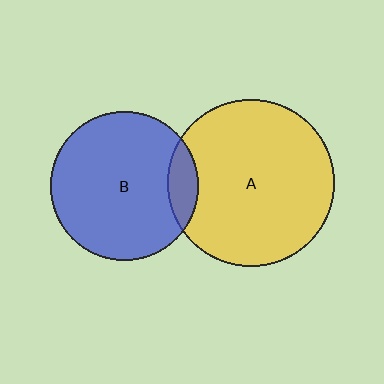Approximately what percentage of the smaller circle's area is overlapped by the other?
Approximately 10%.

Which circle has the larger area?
Circle A (yellow).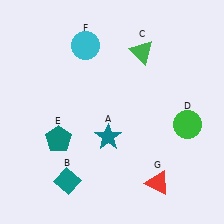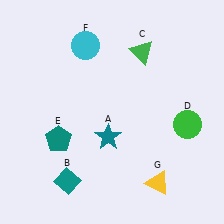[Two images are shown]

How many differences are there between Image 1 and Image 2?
There is 1 difference between the two images.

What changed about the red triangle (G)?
In Image 1, G is red. In Image 2, it changed to yellow.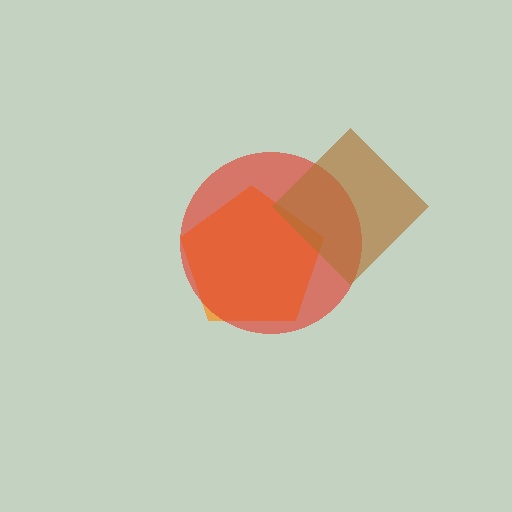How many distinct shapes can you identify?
There are 3 distinct shapes: an orange pentagon, a red circle, a brown diamond.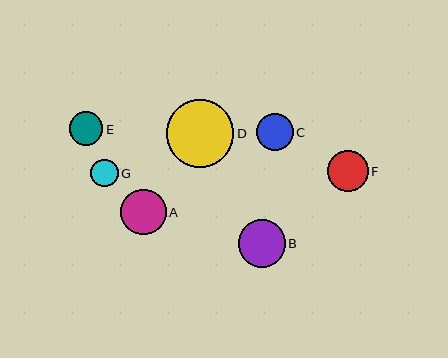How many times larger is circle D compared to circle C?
Circle D is approximately 1.9 times the size of circle C.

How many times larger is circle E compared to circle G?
Circle E is approximately 1.2 times the size of circle G.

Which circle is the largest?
Circle D is the largest with a size of approximately 68 pixels.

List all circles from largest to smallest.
From largest to smallest: D, B, A, F, C, E, G.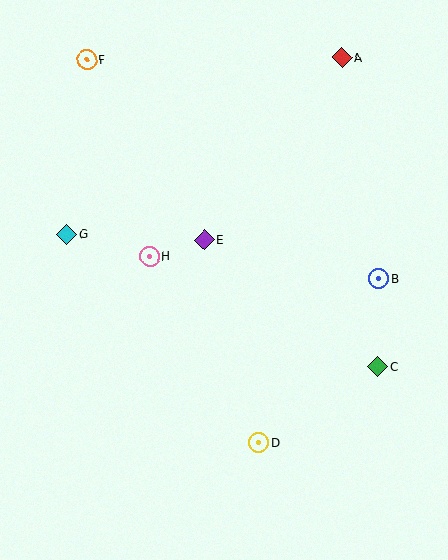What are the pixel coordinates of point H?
Point H is at (150, 257).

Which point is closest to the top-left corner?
Point F is closest to the top-left corner.